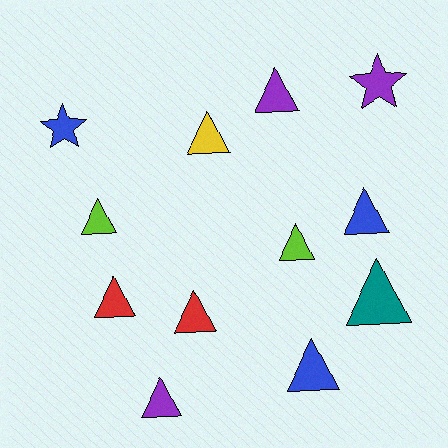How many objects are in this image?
There are 12 objects.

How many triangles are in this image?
There are 10 triangles.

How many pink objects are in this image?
There are no pink objects.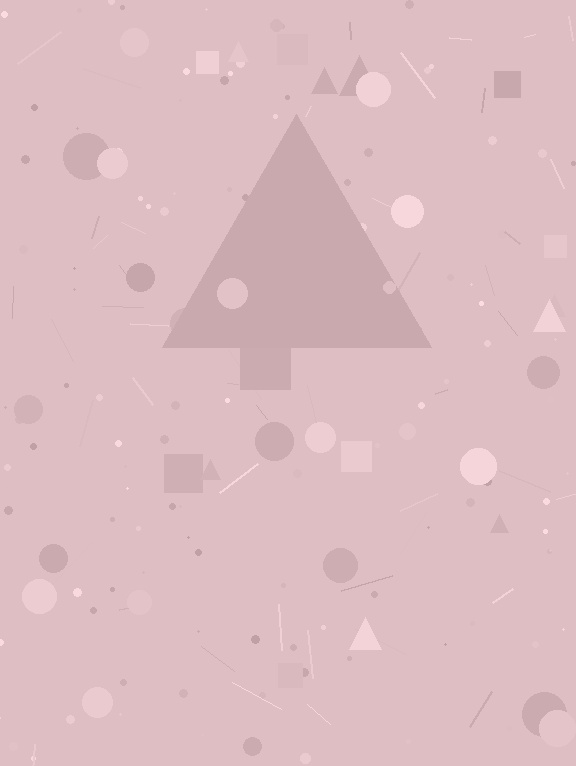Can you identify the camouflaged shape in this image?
The camouflaged shape is a triangle.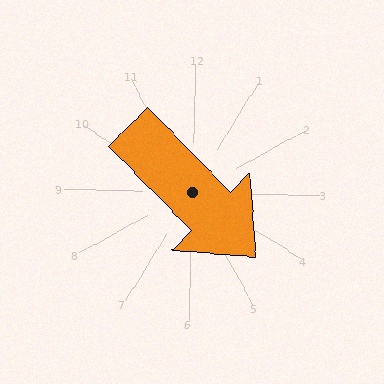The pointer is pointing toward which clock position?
Roughly 4 o'clock.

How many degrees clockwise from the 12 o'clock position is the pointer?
Approximately 134 degrees.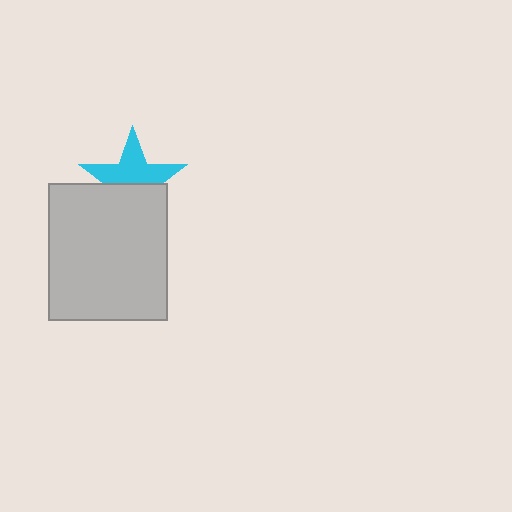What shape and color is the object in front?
The object in front is a light gray rectangle.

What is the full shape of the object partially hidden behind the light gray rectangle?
The partially hidden object is a cyan star.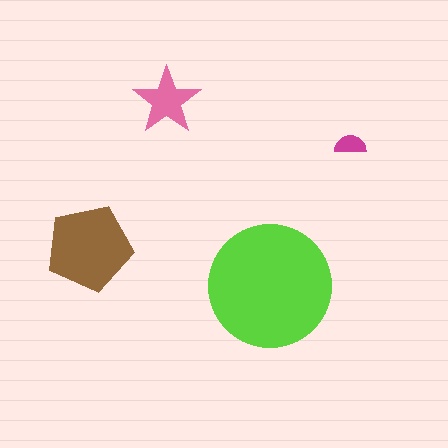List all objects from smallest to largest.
The magenta semicircle, the pink star, the brown pentagon, the lime circle.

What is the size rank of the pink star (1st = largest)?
3rd.